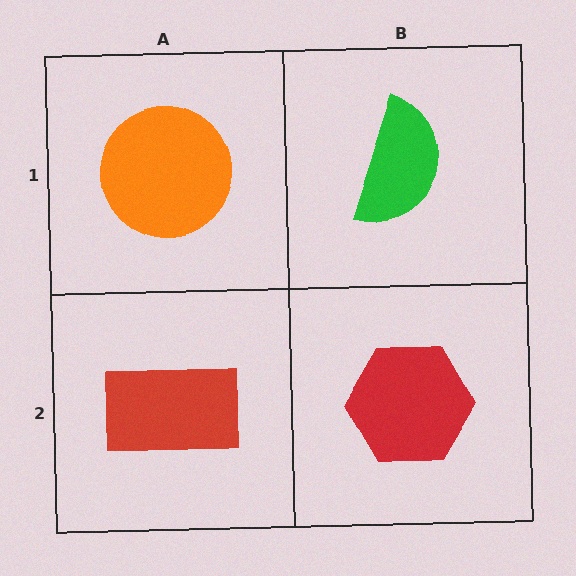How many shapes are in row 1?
2 shapes.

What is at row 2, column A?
A red rectangle.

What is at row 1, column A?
An orange circle.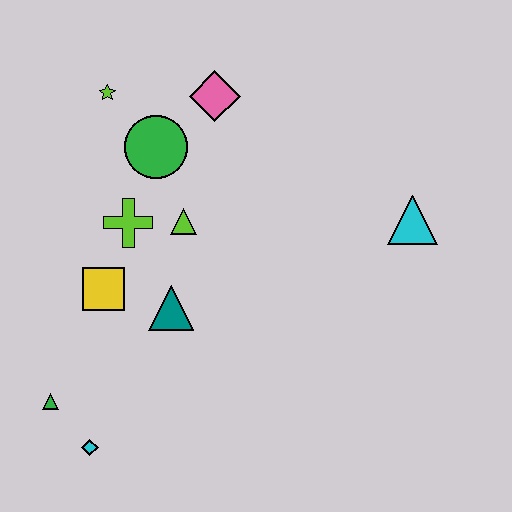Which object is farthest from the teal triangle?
The cyan triangle is farthest from the teal triangle.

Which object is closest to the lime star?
The green circle is closest to the lime star.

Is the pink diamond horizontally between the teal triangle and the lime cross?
No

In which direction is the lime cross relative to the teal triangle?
The lime cross is above the teal triangle.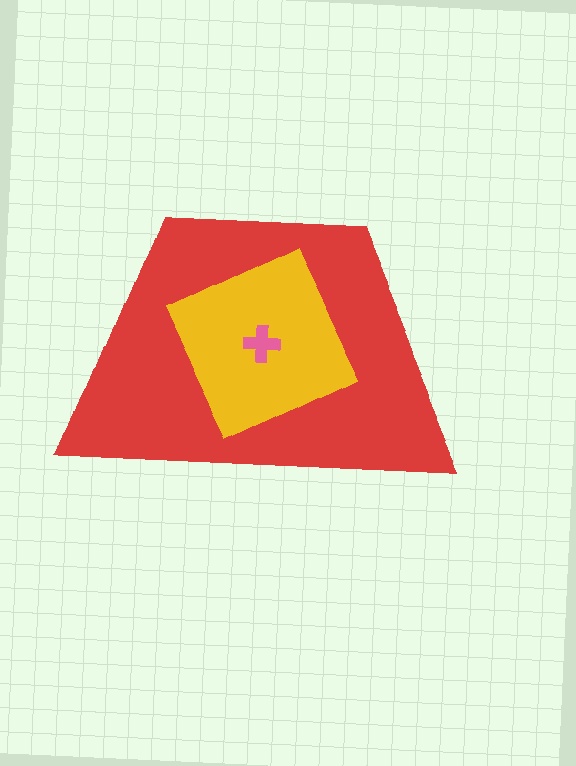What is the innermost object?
The pink cross.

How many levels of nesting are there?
3.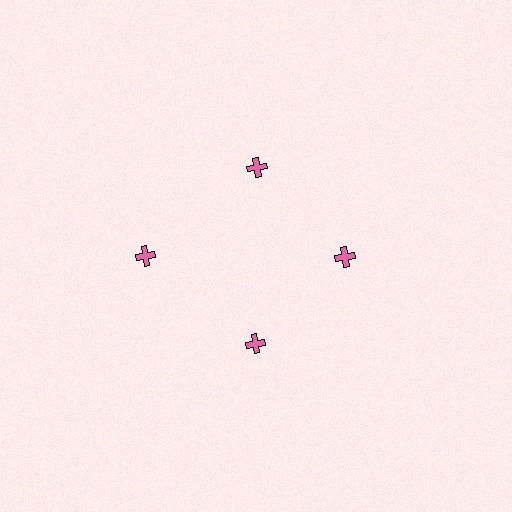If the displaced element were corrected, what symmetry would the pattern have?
It would have 4-fold rotational symmetry — the pattern would map onto itself every 90 degrees.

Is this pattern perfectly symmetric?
No. The 4 pink crosses are arranged in a ring, but one element near the 9 o'clock position is pushed outward from the center, breaking the 4-fold rotational symmetry.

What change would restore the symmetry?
The symmetry would be restored by moving it inward, back onto the ring so that all 4 crosses sit at equal angles and equal distance from the center.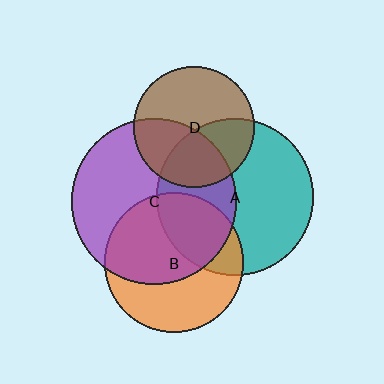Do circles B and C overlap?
Yes.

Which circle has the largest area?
Circle C (purple).